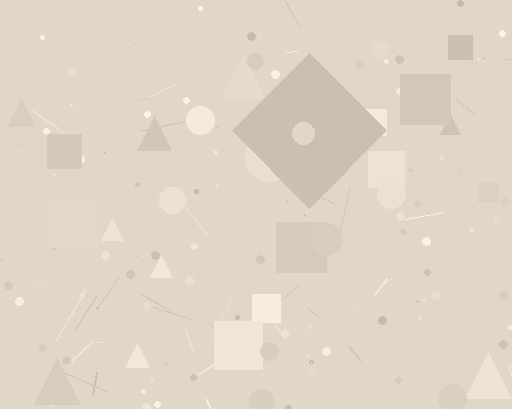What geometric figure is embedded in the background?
A diamond is embedded in the background.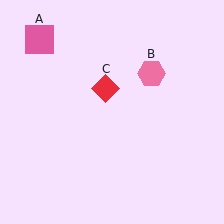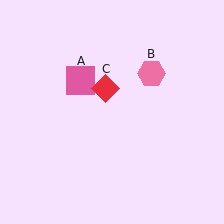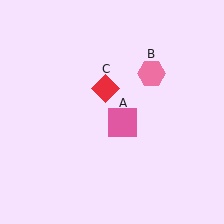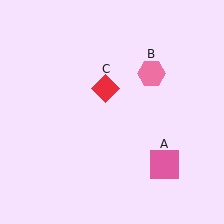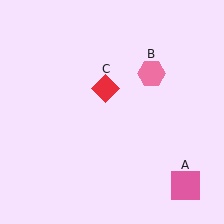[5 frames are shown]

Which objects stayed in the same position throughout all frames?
Pink hexagon (object B) and red diamond (object C) remained stationary.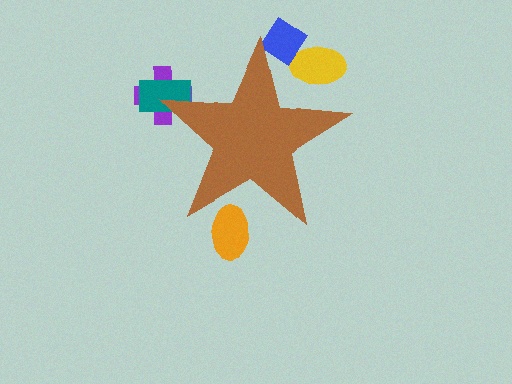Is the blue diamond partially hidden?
Yes, the blue diamond is partially hidden behind the brown star.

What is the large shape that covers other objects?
A brown star.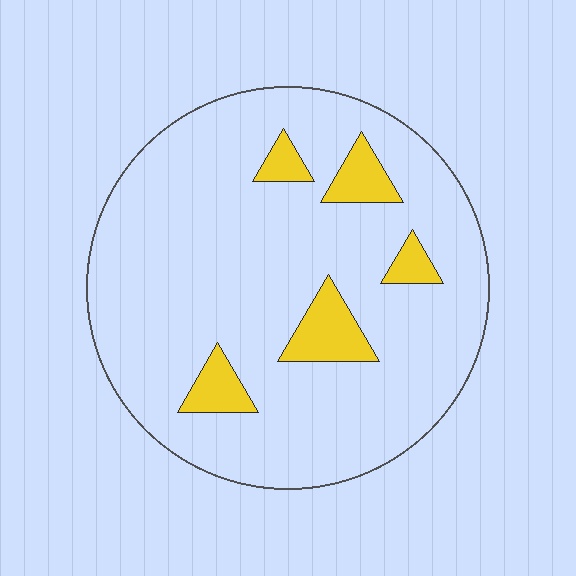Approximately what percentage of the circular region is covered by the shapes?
Approximately 10%.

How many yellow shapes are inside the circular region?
5.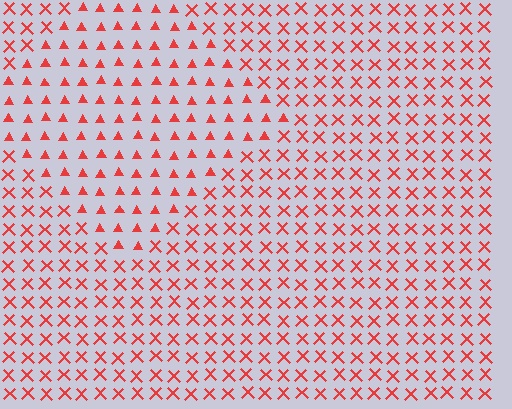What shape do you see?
I see a diamond.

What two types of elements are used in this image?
The image uses triangles inside the diamond region and X marks outside it.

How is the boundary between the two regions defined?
The boundary is defined by a change in element shape: triangles inside vs. X marks outside. All elements share the same color and spacing.